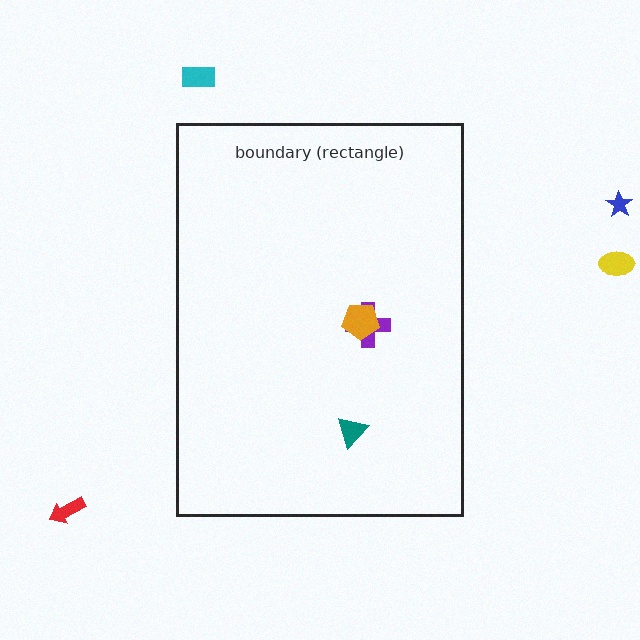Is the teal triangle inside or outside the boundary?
Inside.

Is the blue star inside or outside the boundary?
Outside.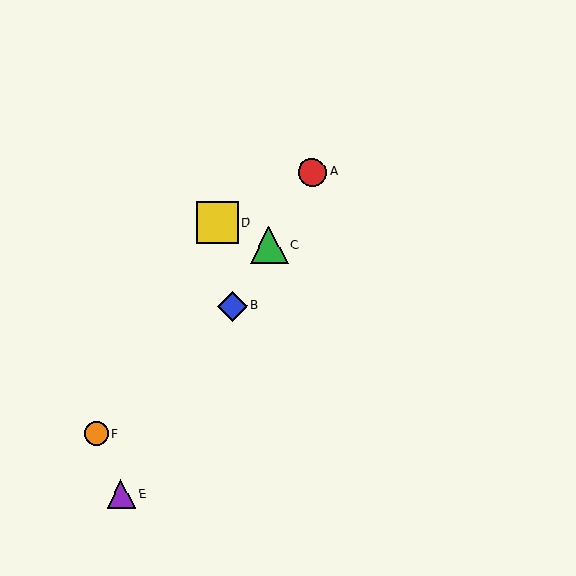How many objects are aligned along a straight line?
4 objects (A, B, C, E) are aligned along a straight line.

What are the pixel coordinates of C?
Object C is at (269, 245).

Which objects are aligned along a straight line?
Objects A, B, C, E are aligned along a straight line.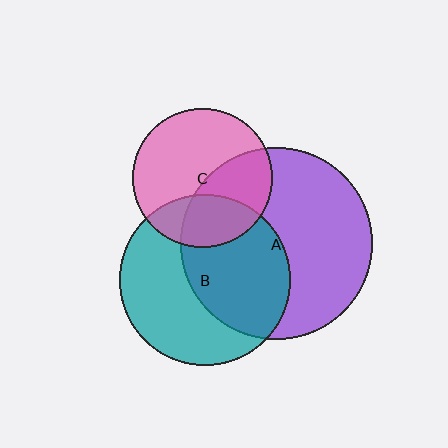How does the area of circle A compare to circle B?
Approximately 1.3 times.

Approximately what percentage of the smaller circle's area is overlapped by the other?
Approximately 50%.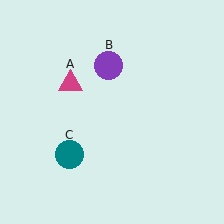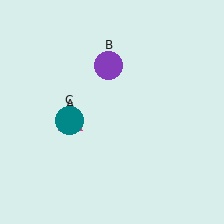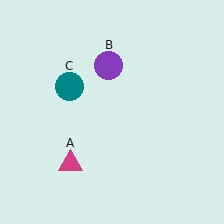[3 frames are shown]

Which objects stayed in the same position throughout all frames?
Purple circle (object B) remained stationary.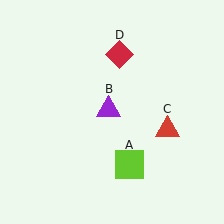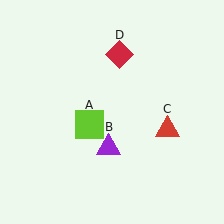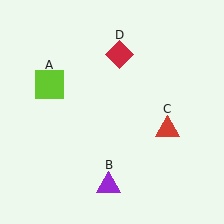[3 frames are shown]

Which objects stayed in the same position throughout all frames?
Red triangle (object C) and red diamond (object D) remained stationary.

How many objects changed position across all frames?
2 objects changed position: lime square (object A), purple triangle (object B).